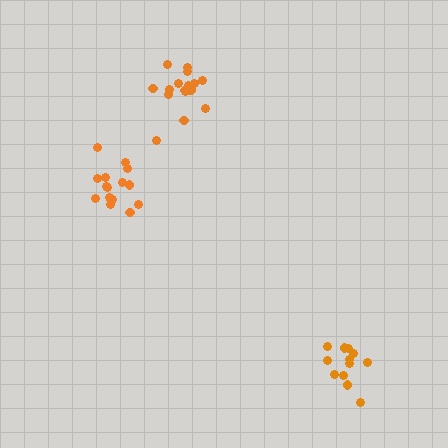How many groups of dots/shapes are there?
There are 3 groups.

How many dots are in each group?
Group 1: 17 dots, Group 2: 12 dots, Group 3: 15 dots (44 total).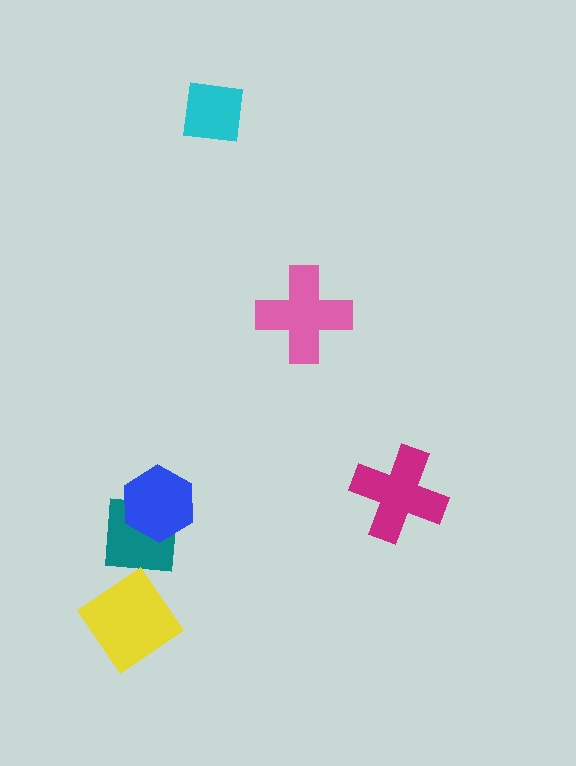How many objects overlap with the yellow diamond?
0 objects overlap with the yellow diamond.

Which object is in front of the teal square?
The blue hexagon is in front of the teal square.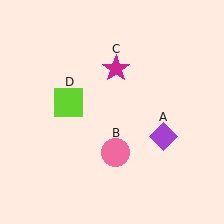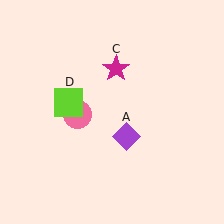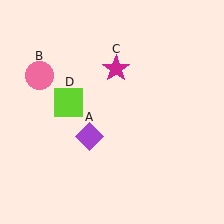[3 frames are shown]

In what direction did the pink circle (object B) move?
The pink circle (object B) moved up and to the left.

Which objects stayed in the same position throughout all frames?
Magenta star (object C) and lime square (object D) remained stationary.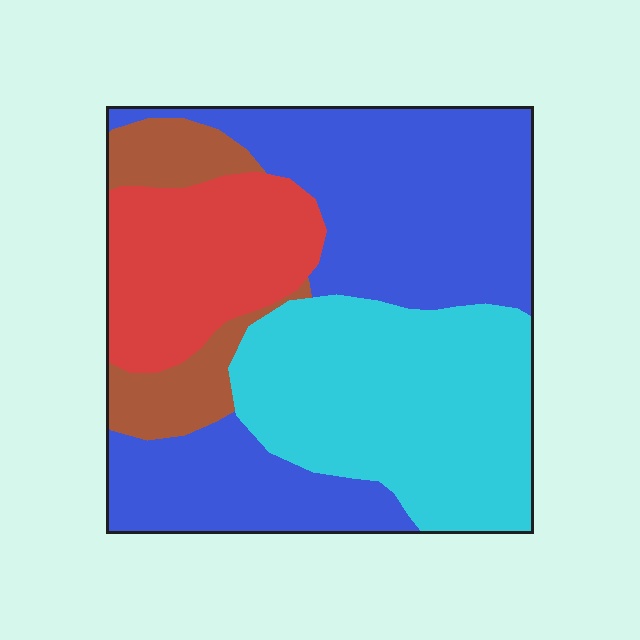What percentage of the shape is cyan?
Cyan covers around 30% of the shape.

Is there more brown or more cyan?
Cyan.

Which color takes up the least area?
Brown, at roughly 10%.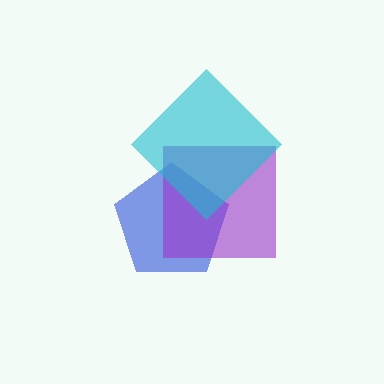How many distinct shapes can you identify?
There are 3 distinct shapes: a blue pentagon, a purple square, a cyan diamond.